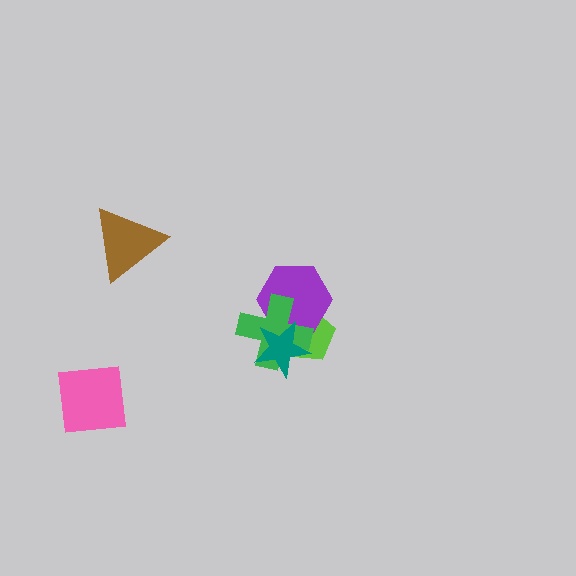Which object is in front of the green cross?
The teal star is in front of the green cross.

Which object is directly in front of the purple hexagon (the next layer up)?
The green cross is directly in front of the purple hexagon.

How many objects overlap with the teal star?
3 objects overlap with the teal star.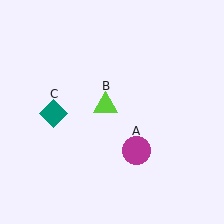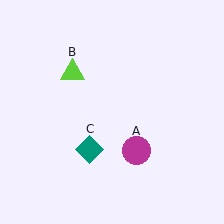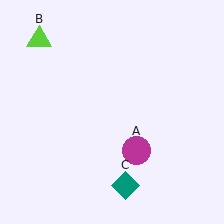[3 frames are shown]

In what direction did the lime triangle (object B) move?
The lime triangle (object B) moved up and to the left.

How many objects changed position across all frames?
2 objects changed position: lime triangle (object B), teal diamond (object C).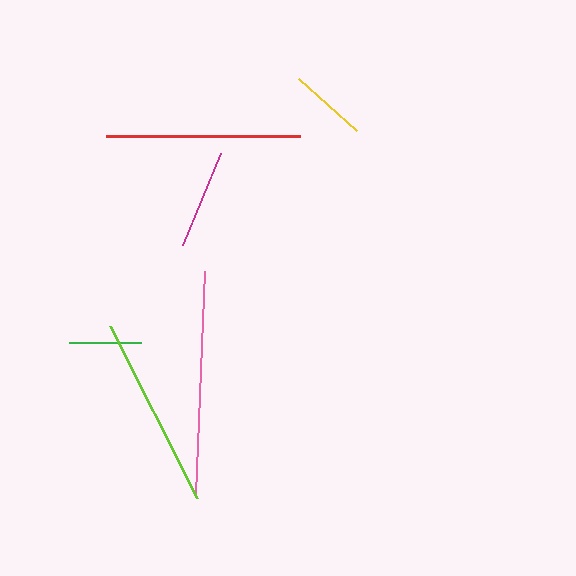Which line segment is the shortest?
The green line is the shortest at approximately 73 pixels.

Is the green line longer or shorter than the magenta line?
The magenta line is longer than the green line.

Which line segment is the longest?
The pink line is the longest at approximately 224 pixels.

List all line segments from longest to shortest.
From longest to shortest: pink, red, lime, magenta, yellow, green.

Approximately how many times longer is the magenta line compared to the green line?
The magenta line is approximately 1.4 times the length of the green line.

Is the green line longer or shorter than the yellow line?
The yellow line is longer than the green line.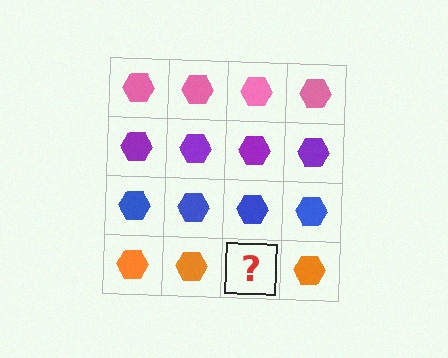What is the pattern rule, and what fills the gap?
The rule is that each row has a consistent color. The gap should be filled with an orange hexagon.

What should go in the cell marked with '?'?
The missing cell should contain an orange hexagon.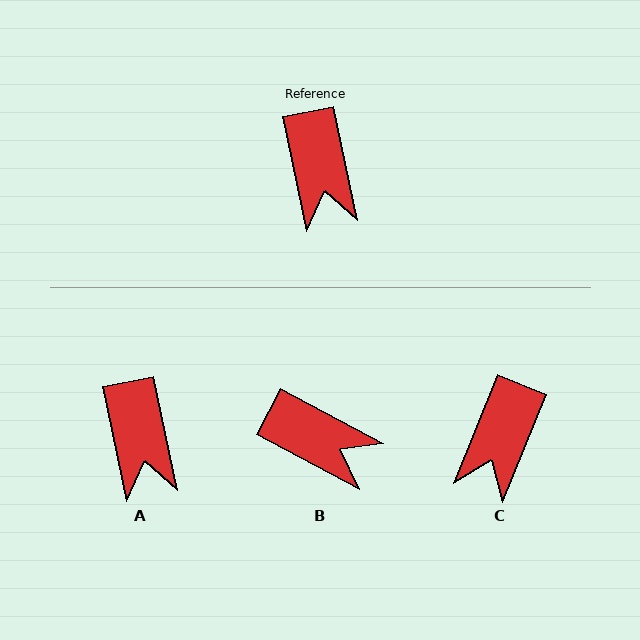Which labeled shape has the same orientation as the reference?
A.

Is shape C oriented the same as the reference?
No, it is off by about 34 degrees.